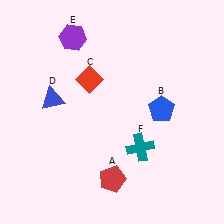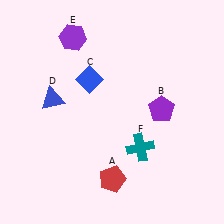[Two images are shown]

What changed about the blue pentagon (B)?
In Image 1, B is blue. In Image 2, it changed to purple.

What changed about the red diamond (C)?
In Image 1, C is red. In Image 2, it changed to blue.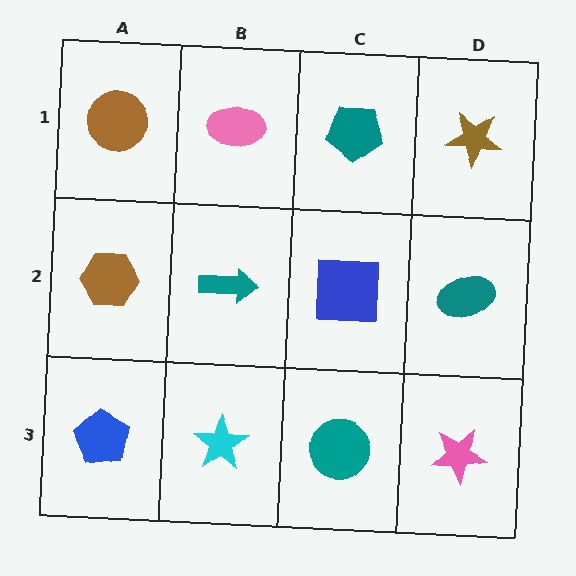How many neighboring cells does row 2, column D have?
3.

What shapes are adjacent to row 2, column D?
A brown star (row 1, column D), a pink star (row 3, column D), a blue square (row 2, column C).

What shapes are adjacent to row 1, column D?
A teal ellipse (row 2, column D), a teal pentagon (row 1, column C).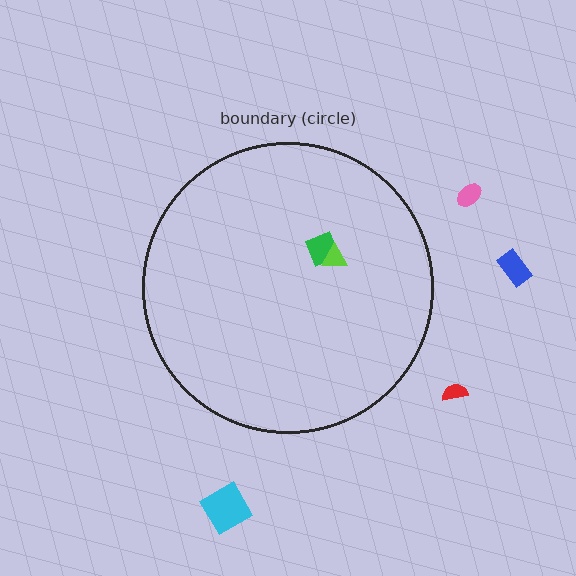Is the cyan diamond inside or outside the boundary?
Outside.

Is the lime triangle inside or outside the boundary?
Inside.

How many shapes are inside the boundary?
2 inside, 4 outside.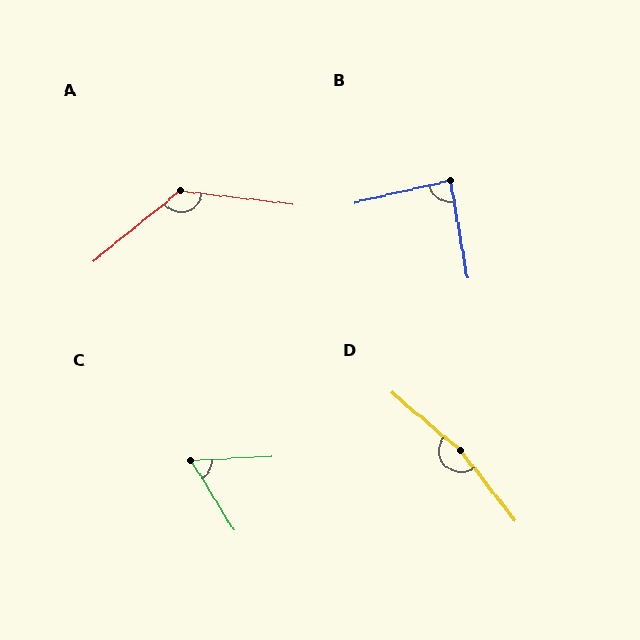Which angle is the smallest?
C, at approximately 61 degrees.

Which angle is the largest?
D, at approximately 168 degrees.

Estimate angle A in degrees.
Approximately 134 degrees.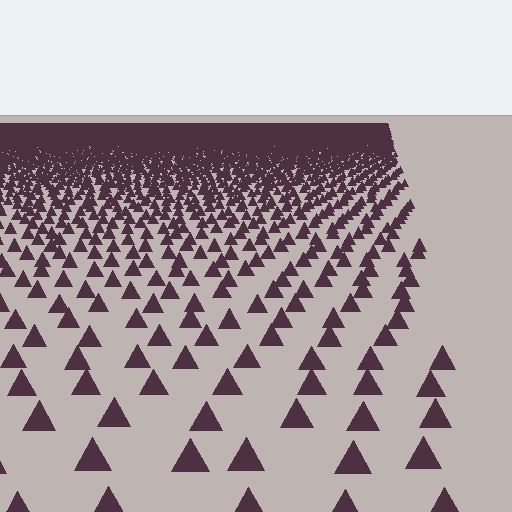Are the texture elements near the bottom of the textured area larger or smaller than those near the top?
Larger. Near the bottom, elements are closer to the viewer and appear at a bigger on-screen size.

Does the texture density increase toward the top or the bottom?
Density increases toward the top.